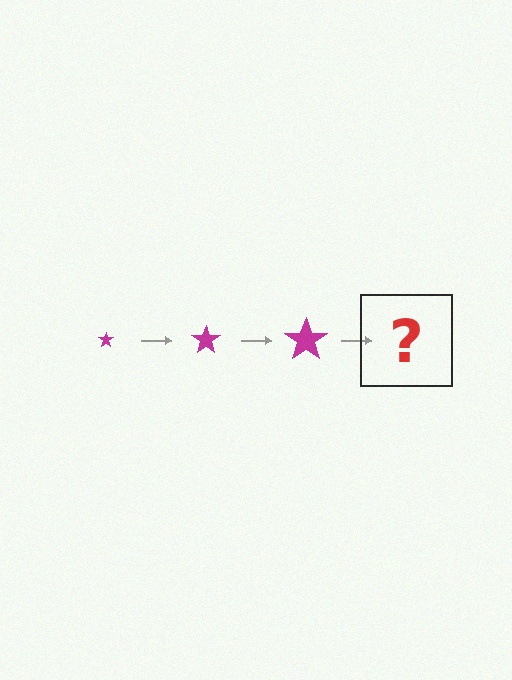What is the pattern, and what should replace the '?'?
The pattern is that the star gets progressively larger each step. The '?' should be a magenta star, larger than the previous one.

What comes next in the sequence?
The next element should be a magenta star, larger than the previous one.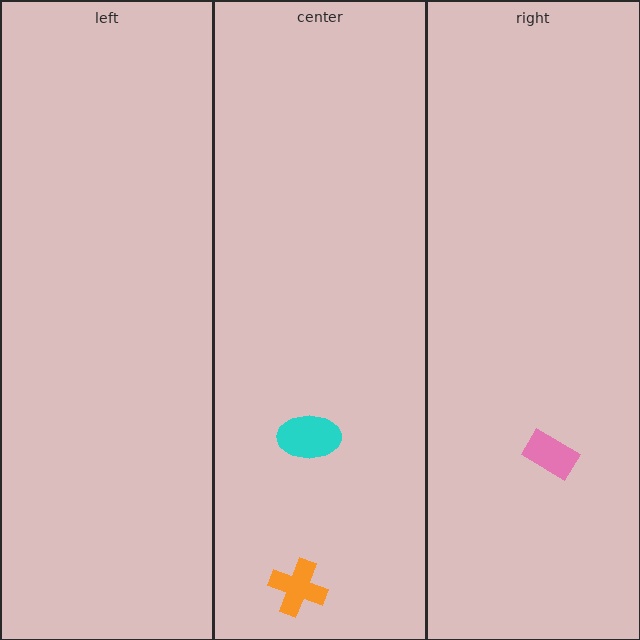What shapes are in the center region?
The cyan ellipse, the orange cross.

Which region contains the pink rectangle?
The right region.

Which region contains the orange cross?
The center region.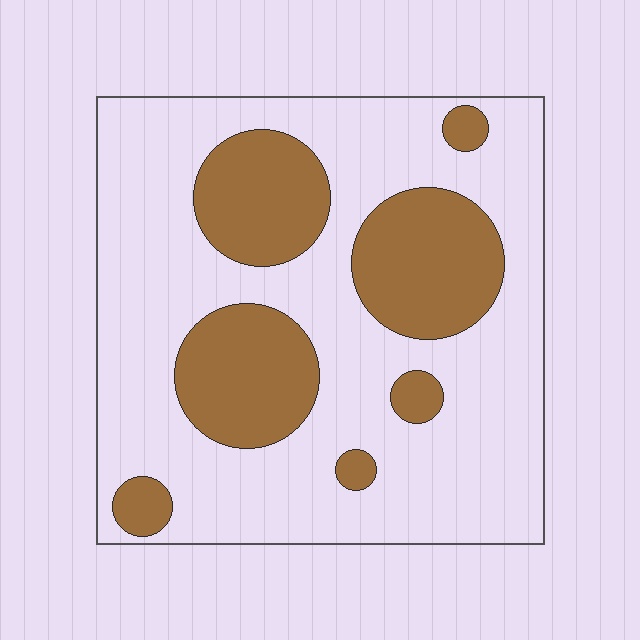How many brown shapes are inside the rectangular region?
7.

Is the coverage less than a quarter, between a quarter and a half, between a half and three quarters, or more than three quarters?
Between a quarter and a half.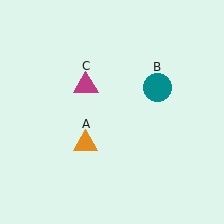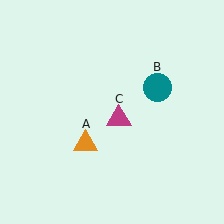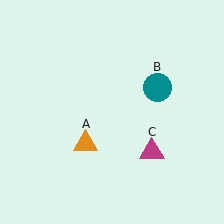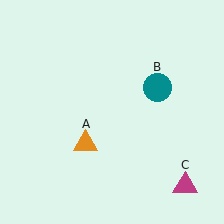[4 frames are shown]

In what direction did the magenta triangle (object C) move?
The magenta triangle (object C) moved down and to the right.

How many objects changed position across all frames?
1 object changed position: magenta triangle (object C).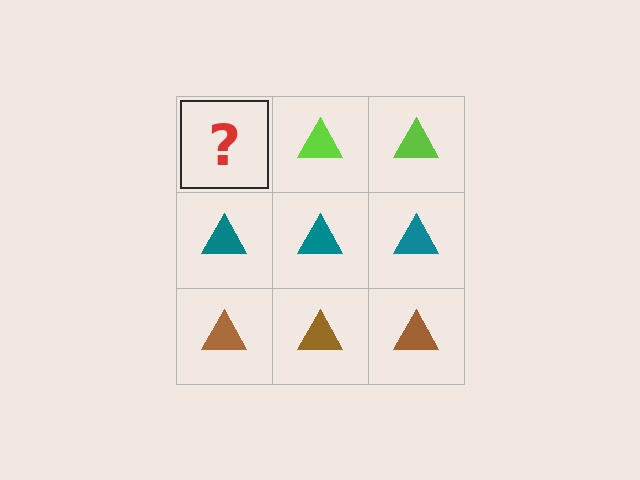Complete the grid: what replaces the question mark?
The question mark should be replaced with a lime triangle.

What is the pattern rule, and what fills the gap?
The rule is that each row has a consistent color. The gap should be filled with a lime triangle.